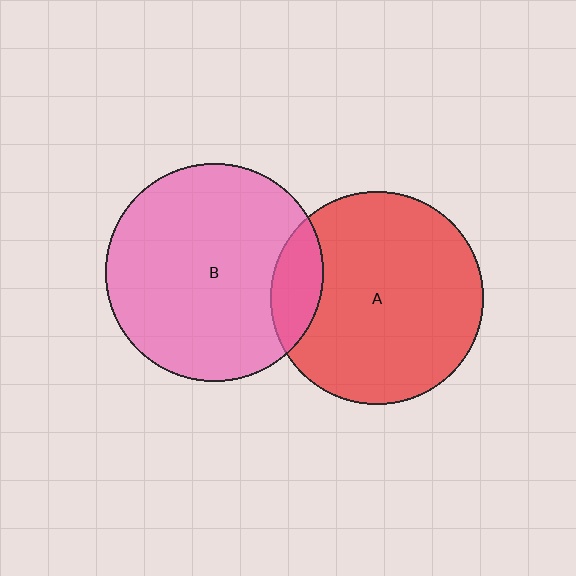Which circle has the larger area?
Circle B (pink).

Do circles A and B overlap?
Yes.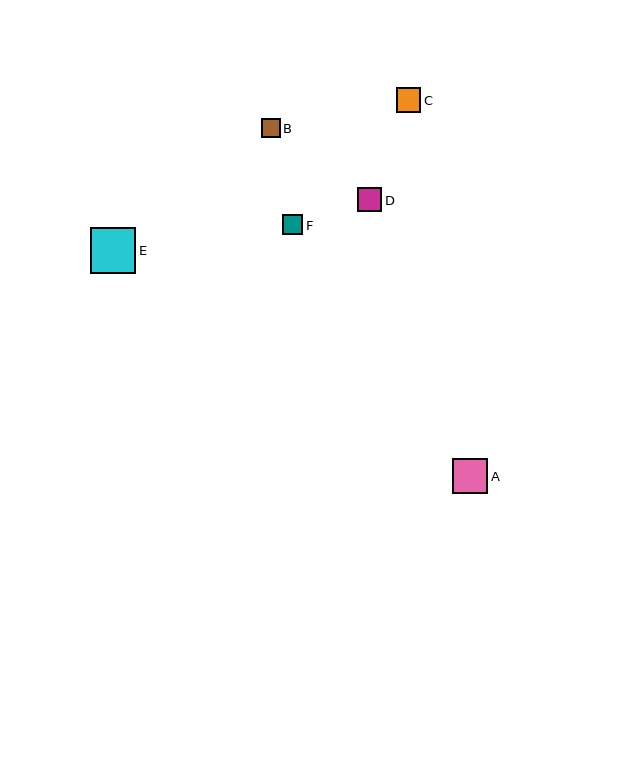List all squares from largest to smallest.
From largest to smallest: E, A, C, D, F, B.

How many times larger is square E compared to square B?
Square E is approximately 2.4 times the size of square B.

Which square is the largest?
Square E is the largest with a size of approximately 46 pixels.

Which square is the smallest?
Square B is the smallest with a size of approximately 19 pixels.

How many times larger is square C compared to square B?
Square C is approximately 1.3 times the size of square B.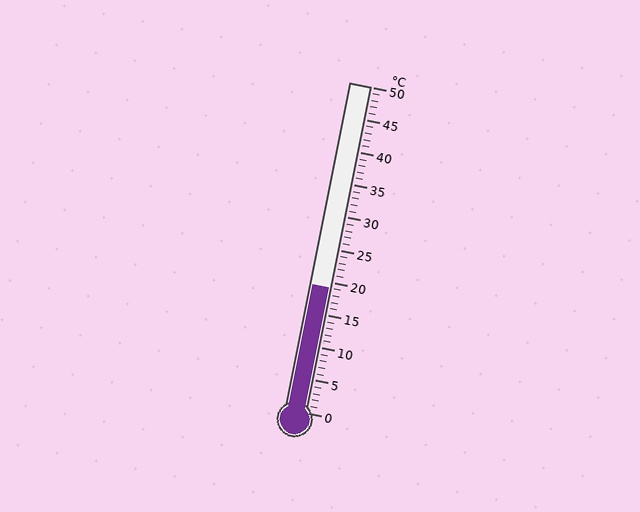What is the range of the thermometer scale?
The thermometer scale ranges from 0°C to 50°C.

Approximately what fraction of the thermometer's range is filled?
The thermometer is filled to approximately 40% of its range.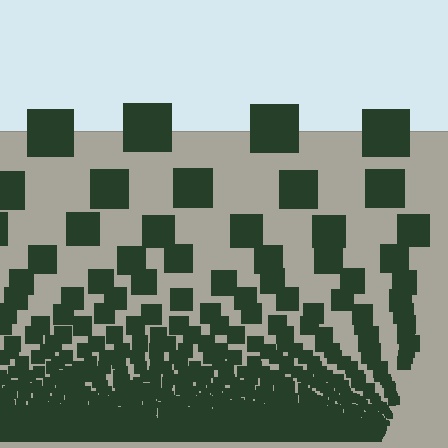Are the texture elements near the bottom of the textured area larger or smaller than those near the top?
Smaller. The gradient is inverted — elements near the bottom are smaller and denser.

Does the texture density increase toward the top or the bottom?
Density increases toward the bottom.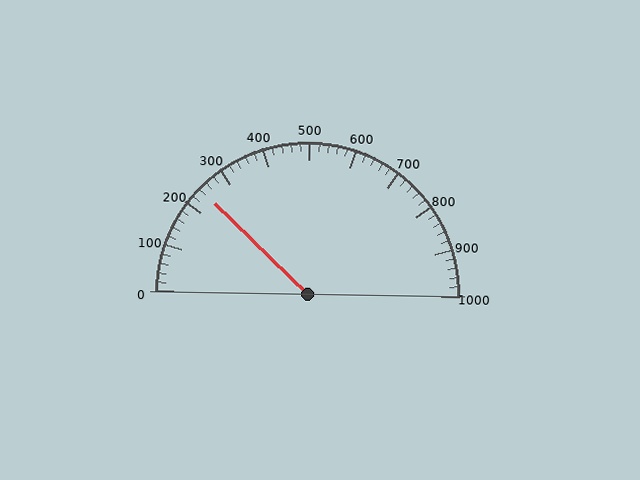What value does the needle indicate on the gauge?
The needle indicates approximately 240.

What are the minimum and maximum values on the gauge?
The gauge ranges from 0 to 1000.